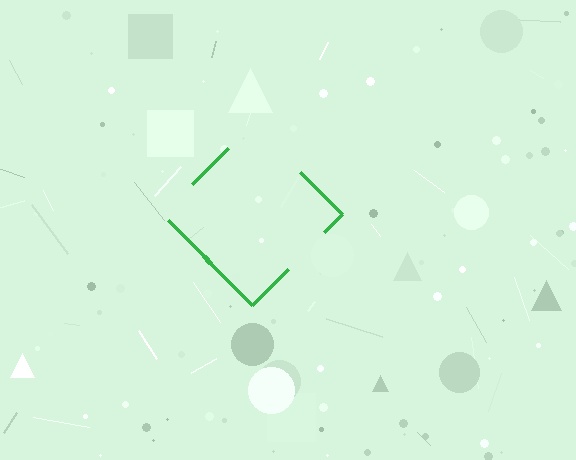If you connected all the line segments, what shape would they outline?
They would outline a diamond.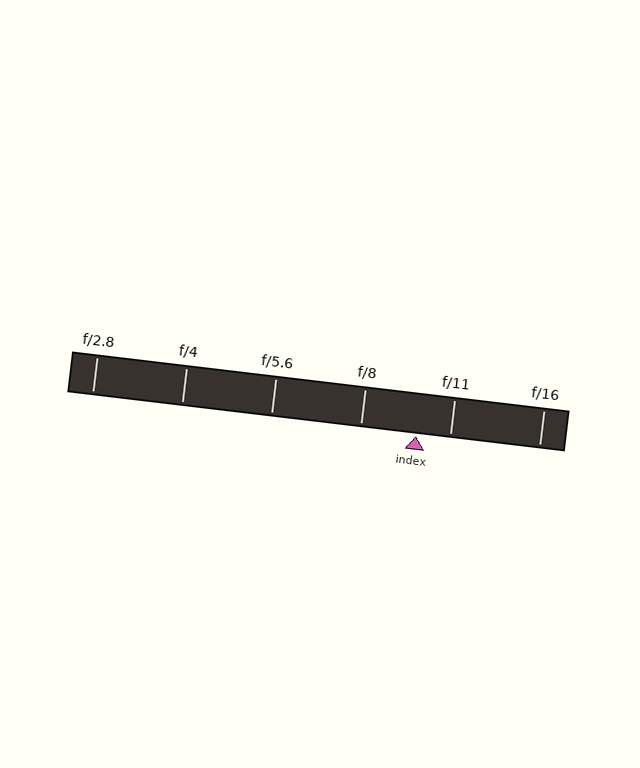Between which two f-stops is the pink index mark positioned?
The index mark is between f/8 and f/11.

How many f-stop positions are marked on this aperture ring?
There are 6 f-stop positions marked.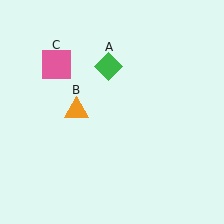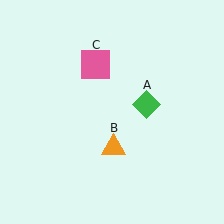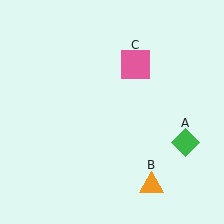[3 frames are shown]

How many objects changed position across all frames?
3 objects changed position: green diamond (object A), orange triangle (object B), pink square (object C).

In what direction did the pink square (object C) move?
The pink square (object C) moved right.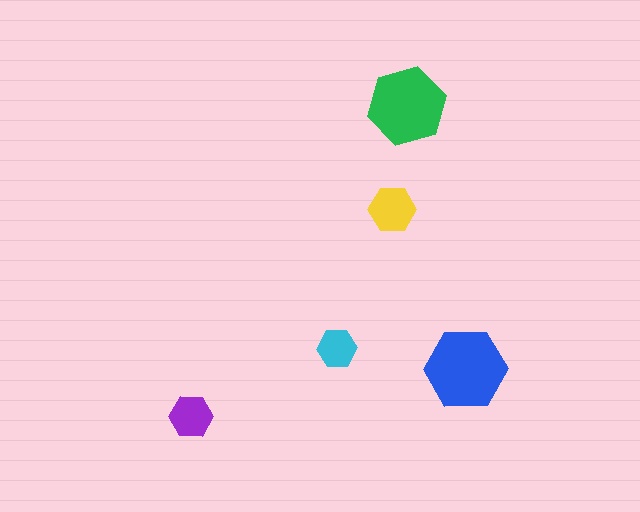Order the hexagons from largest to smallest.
the blue one, the green one, the yellow one, the purple one, the cyan one.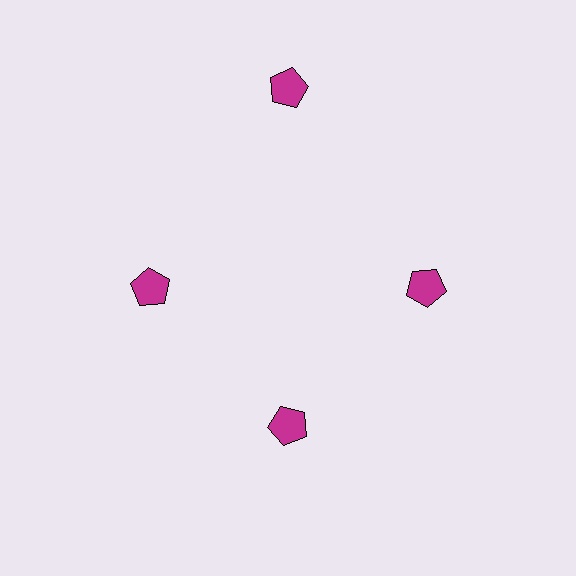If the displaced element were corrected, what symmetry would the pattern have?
It would have 4-fold rotational symmetry — the pattern would map onto itself every 90 degrees.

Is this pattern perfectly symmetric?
No. The 4 magenta pentagons are arranged in a ring, but one element near the 12 o'clock position is pushed outward from the center, breaking the 4-fold rotational symmetry.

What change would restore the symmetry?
The symmetry would be restored by moving it inward, back onto the ring so that all 4 pentagons sit at equal angles and equal distance from the center.